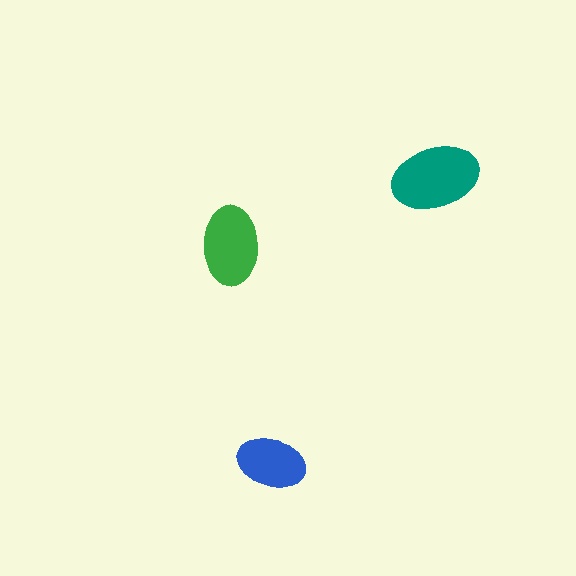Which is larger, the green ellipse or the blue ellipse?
The green one.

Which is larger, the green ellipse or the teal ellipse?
The teal one.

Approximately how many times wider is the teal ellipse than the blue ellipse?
About 1.5 times wider.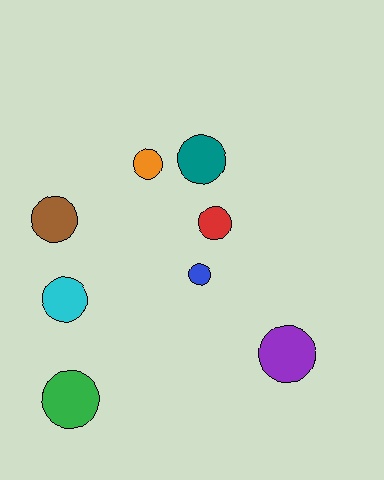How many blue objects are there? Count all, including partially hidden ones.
There is 1 blue object.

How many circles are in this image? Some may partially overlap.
There are 8 circles.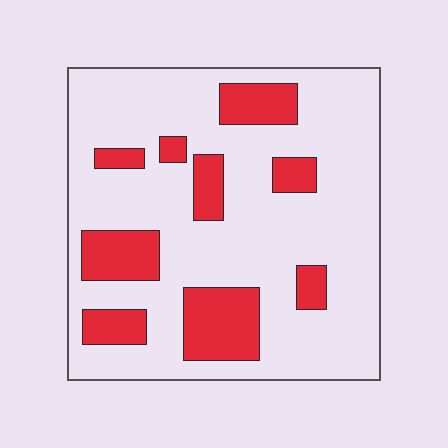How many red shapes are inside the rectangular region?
9.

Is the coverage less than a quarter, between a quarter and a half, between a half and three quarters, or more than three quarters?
Less than a quarter.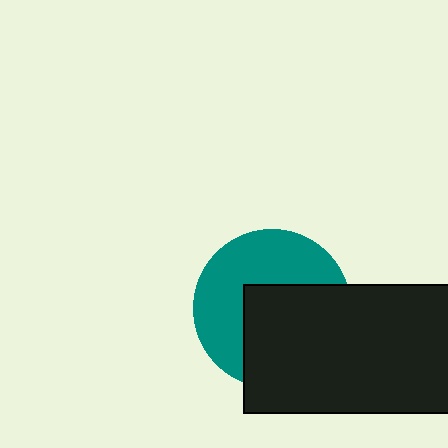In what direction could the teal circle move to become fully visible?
The teal circle could move toward the upper-left. That would shift it out from behind the black rectangle entirely.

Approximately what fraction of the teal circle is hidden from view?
Roughly 50% of the teal circle is hidden behind the black rectangle.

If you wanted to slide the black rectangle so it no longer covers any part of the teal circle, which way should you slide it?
Slide it toward the lower-right — that is the most direct way to separate the two shapes.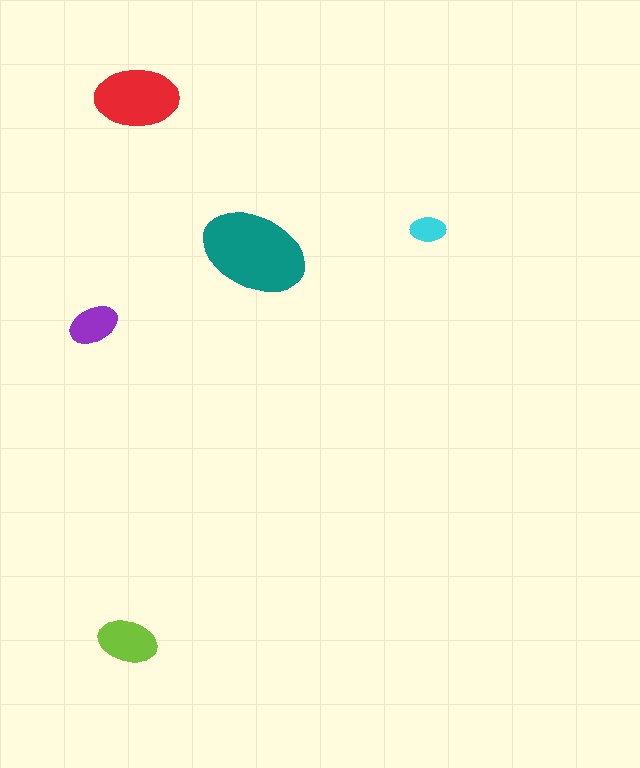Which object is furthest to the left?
The purple ellipse is leftmost.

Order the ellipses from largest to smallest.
the teal one, the red one, the lime one, the purple one, the cyan one.